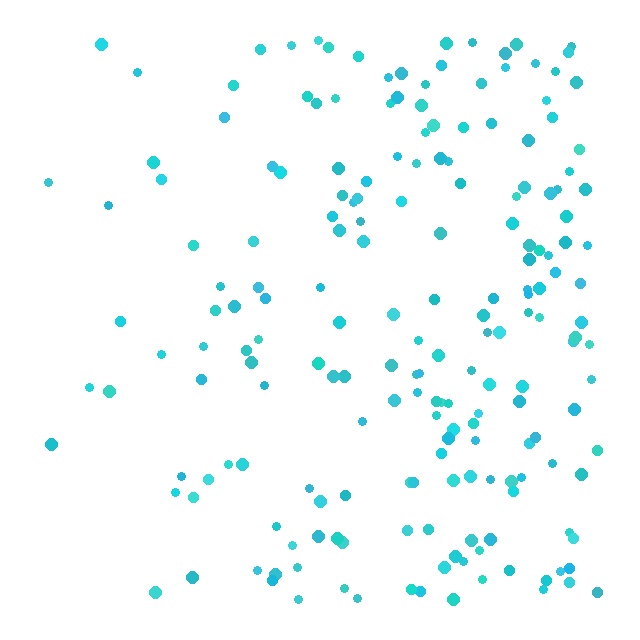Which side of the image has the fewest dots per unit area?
The left.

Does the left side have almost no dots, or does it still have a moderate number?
Still a moderate number, just noticeably fewer than the right.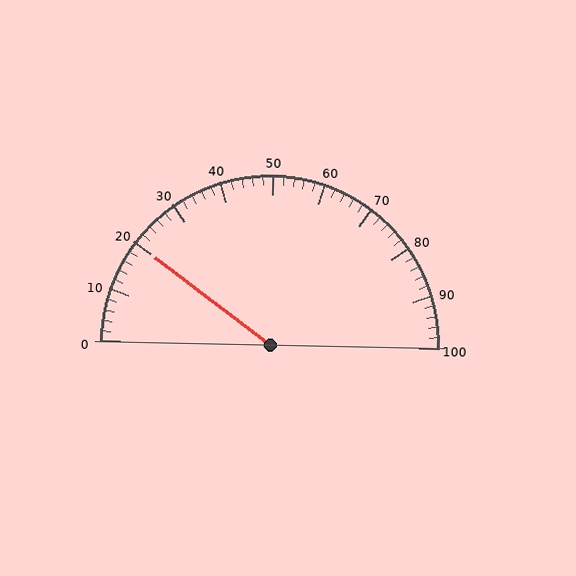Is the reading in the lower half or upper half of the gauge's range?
The reading is in the lower half of the range (0 to 100).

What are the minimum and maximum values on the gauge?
The gauge ranges from 0 to 100.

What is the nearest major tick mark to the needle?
The nearest major tick mark is 20.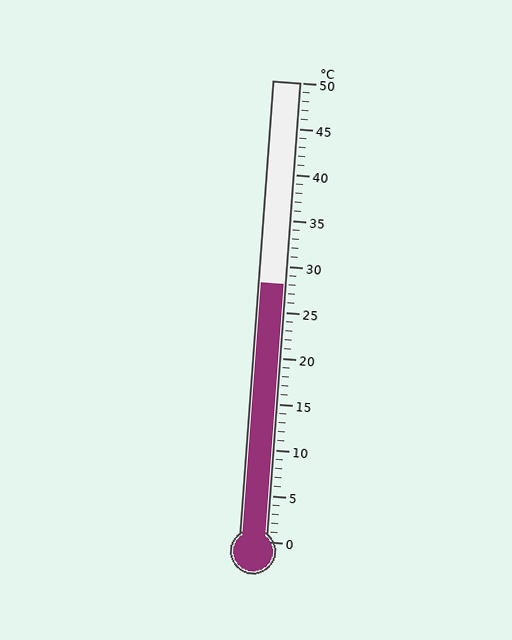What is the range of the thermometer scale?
The thermometer scale ranges from 0°C to 50°C.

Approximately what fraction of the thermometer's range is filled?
The thermometer is filled to approximately 55% of its range.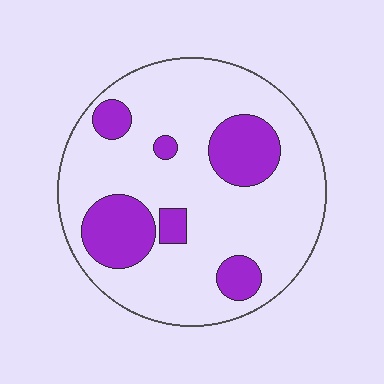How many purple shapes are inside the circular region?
6.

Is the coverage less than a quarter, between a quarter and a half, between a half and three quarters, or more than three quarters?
Less than a quarter.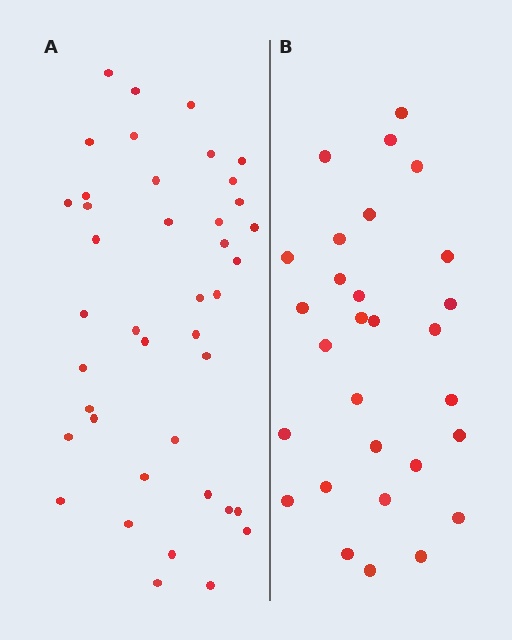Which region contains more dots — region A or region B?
Region A (the left region) has more dots.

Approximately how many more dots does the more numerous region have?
Region A has roughly 12 or so more dots than region B.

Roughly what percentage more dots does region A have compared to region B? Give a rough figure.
About 40% more.